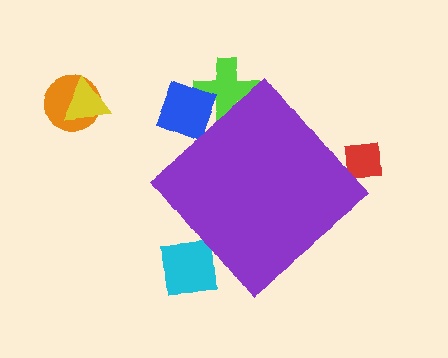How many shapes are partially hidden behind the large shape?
4 shapes are partially hidden.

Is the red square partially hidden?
Yes, the red square is partially hidden behind the purple diamond.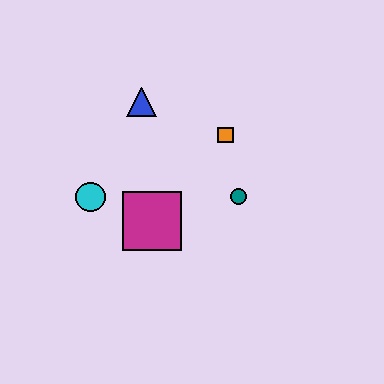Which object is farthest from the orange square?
The cyan circle is farthest from the orange square.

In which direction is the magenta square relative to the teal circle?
The magenta square is to the left of the teal circle.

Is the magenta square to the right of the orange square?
No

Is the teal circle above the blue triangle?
No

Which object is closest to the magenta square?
The cyan circle is closest to the magenta square.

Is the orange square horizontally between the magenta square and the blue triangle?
No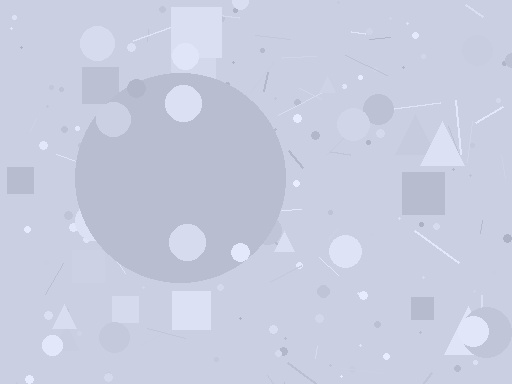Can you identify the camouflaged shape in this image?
The camouflaged shape is a circle.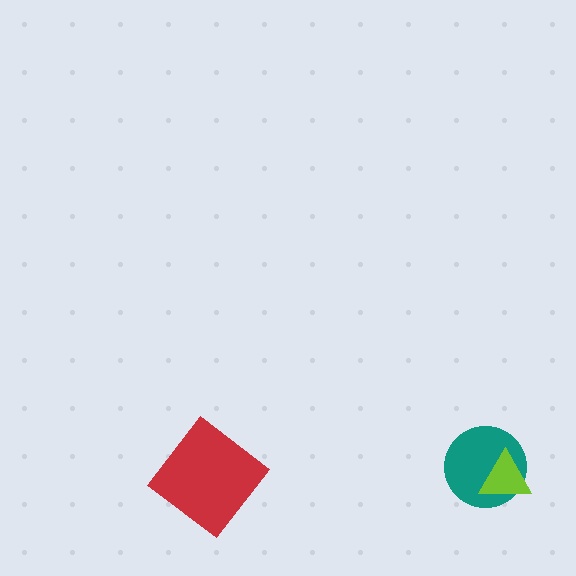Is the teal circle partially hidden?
Yes, it is partially covered by another shape.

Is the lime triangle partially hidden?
No, no other shape covers it.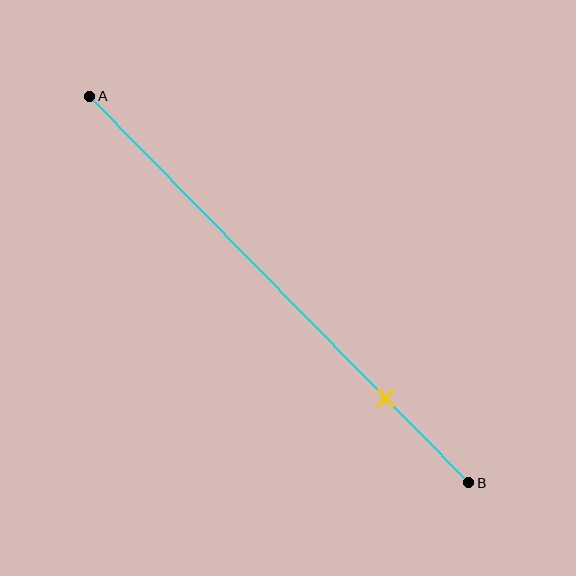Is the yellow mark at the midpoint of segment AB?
No, the mark is at about 80% from A, not at the 50% midpoint.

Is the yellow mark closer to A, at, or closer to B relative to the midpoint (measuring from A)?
The yellow mark is closer to point B than the midpoint of segment AB.